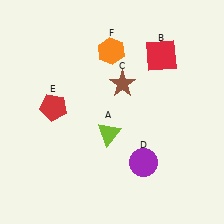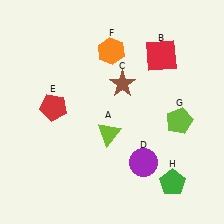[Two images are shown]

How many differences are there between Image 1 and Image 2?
There are 2 differences between the two images.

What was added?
A lime pentagon (G), a green pentagon (H) were added in Image 2.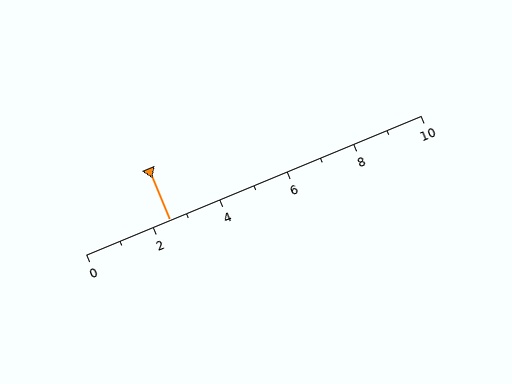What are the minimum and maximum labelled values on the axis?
The axis runs from 0 to 10.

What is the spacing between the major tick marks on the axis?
The major ticks are spaced 2 apart.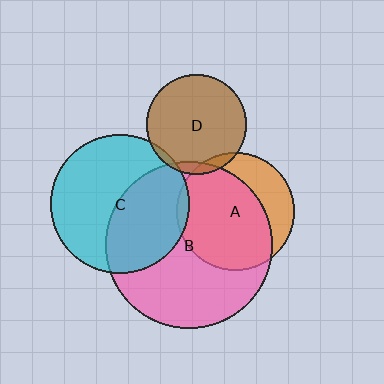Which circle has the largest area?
Circle B (pink).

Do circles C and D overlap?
Yes.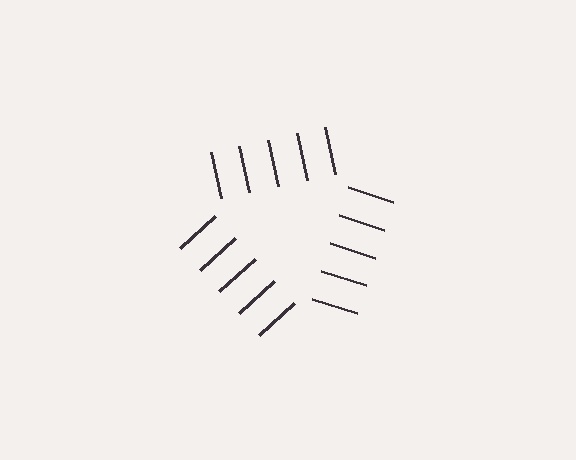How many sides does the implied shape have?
3 sides — the line-ends trace a triangle.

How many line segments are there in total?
15 — 5 along each of the 3 edges.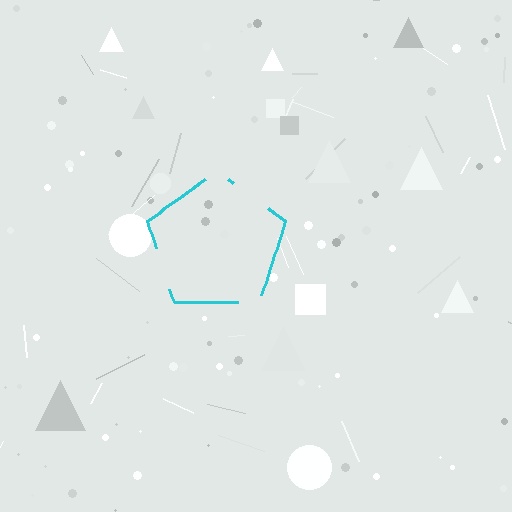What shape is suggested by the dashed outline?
The dashed outline suggests a pentagon.